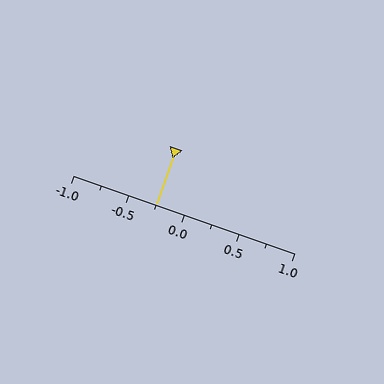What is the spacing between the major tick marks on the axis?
The major ticks are spaced 0.5 apart.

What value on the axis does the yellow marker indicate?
The marker indicates approximately -0.25.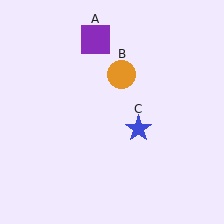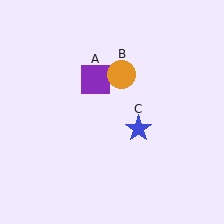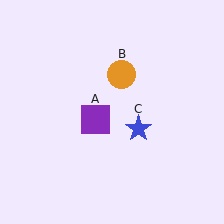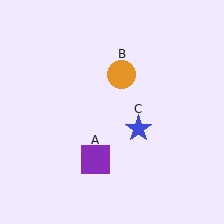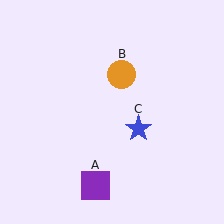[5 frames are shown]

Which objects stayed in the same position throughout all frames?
Orange circle (object B) and blue star (object C) remained stationary.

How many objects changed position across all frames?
1 object changed position: purple square (object A).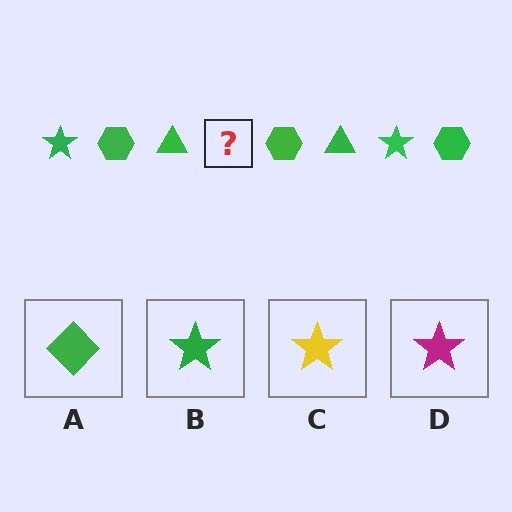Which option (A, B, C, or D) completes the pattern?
B.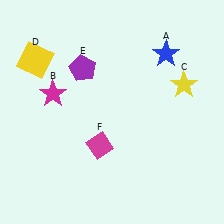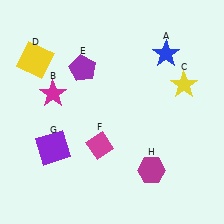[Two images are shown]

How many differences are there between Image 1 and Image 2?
There are 2 differences between the two images.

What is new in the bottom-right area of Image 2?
A magenta hexagon (H) was added in the bottom-right area of Image 2.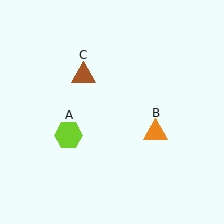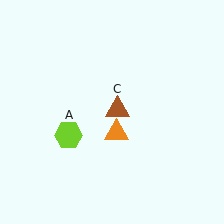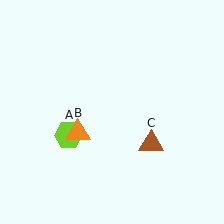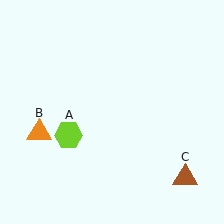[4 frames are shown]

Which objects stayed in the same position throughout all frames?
Lime hexagon (object A) remained stationary.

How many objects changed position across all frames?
2 objects changed position: orange triangle (object B), brown triangle (object C).